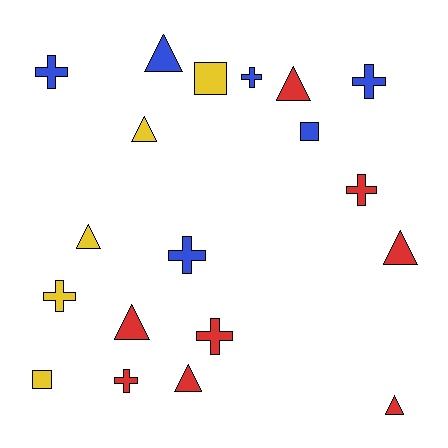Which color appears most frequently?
Red, with 8 objects.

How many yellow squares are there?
There are 2 yellow squares.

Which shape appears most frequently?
Cross, with 8 objects.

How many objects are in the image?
There are 19 objects.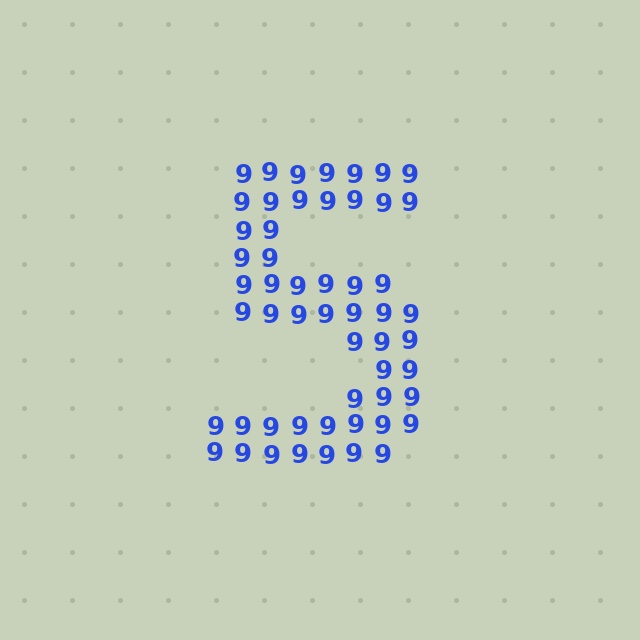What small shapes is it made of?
It is made of small digit 9's.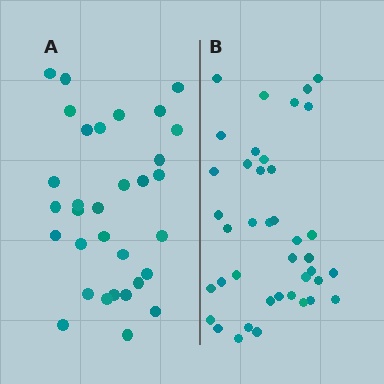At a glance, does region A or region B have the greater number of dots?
Region B (the right region) has more dots.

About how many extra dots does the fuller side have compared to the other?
Region B has roughly 8 or so more dots than region A.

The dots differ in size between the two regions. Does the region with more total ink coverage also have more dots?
No. Region A has more total ink coverage because its dots are larger, but region B actually contains more individual dots. Total area can be misleading — the number of items is what matters here.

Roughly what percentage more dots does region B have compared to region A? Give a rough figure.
About 25% more.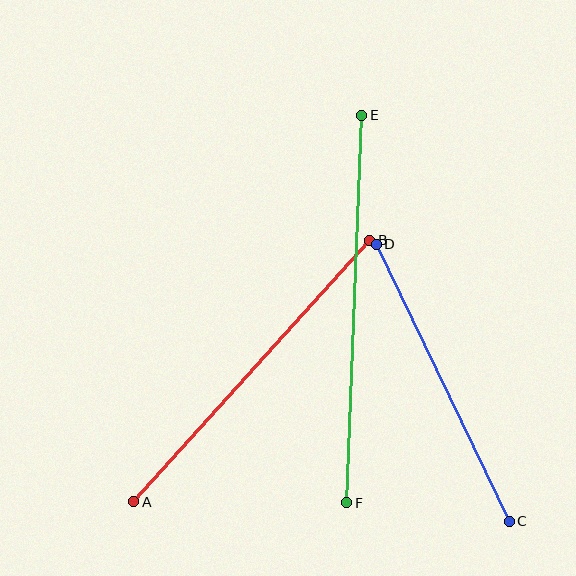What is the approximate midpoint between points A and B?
The midpoint is at approximately (252, 371) pixels.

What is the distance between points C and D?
The distance is approximately 307 pixels.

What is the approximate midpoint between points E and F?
The midpoint is at approximately (354, 309) pixels.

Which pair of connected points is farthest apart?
Points E and F are farthest apart.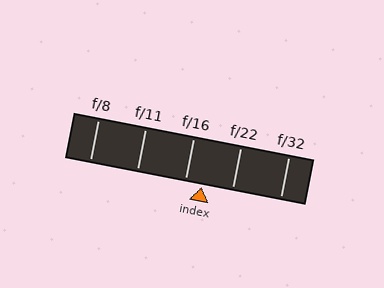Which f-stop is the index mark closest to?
The index mark is closest to f/16.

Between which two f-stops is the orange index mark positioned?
The index mark is between f/16 and f/22.